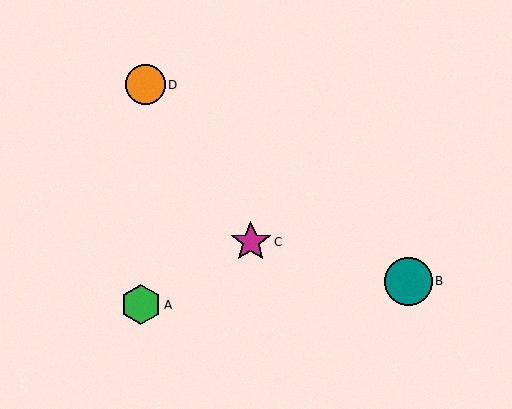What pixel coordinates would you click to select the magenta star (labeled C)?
Click at (251, 242) to select the magenta star C.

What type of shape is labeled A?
Shape A is a green hexagon.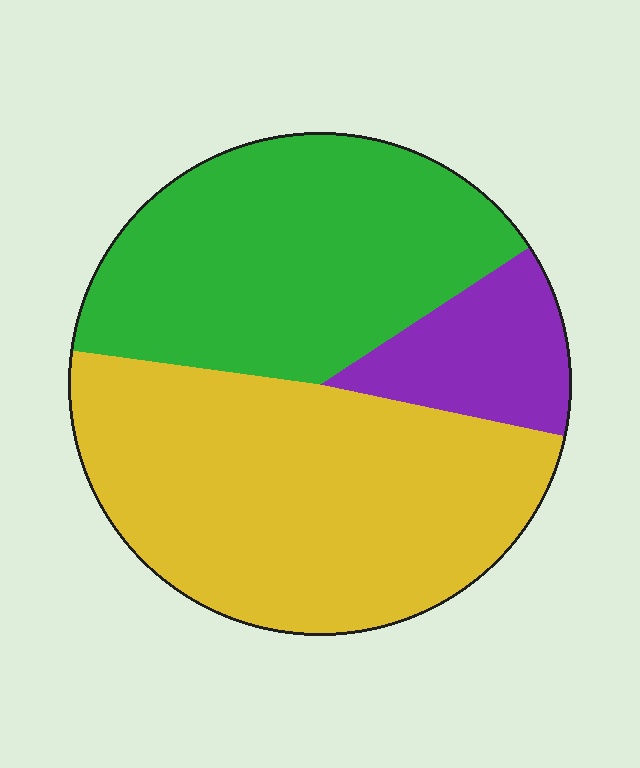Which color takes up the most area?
Yellow, at roughly 50%.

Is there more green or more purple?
Green.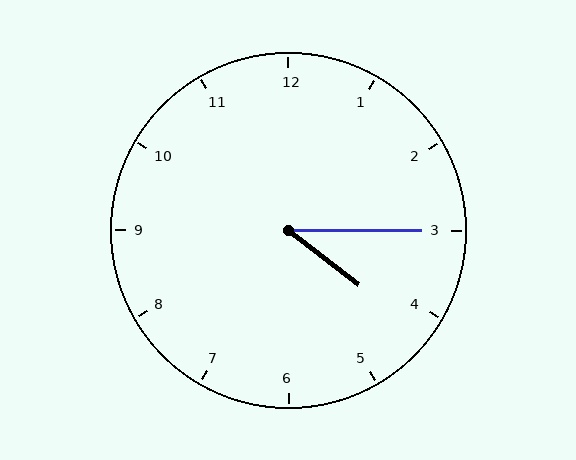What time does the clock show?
4:15.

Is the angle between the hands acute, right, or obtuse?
It is acute.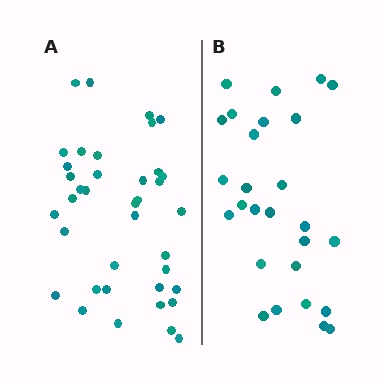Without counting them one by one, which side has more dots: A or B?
Region A (the left region) has more dots.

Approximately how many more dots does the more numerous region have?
Region A has roughly 12 or so more dots than region B.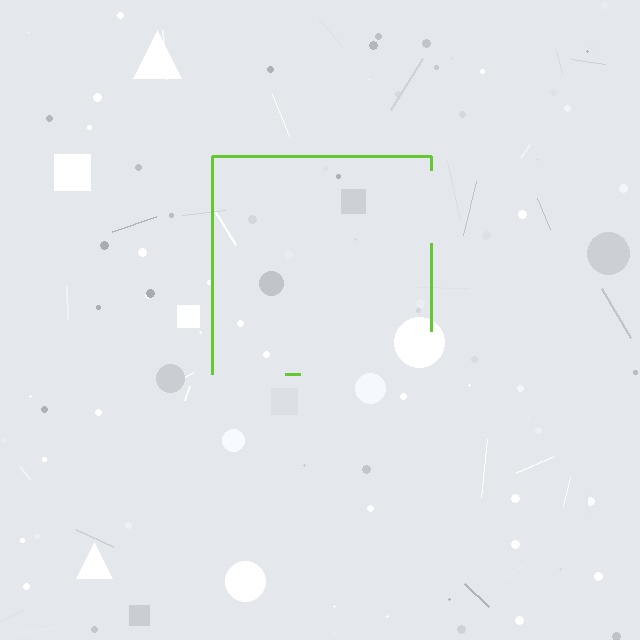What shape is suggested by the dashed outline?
The dashed outline suggests a square.